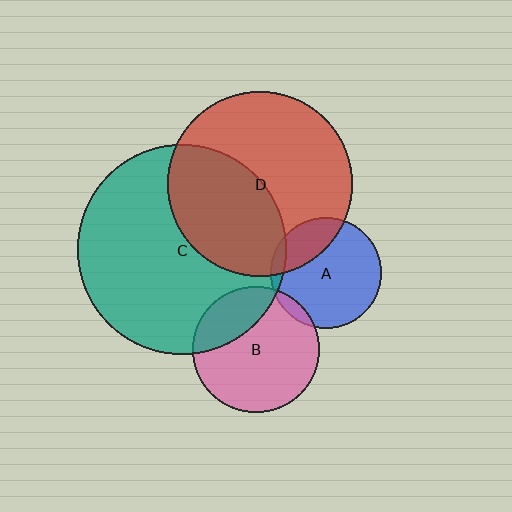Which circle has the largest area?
Circle C (teal).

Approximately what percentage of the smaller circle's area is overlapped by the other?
Approximately 40%.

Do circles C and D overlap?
Yes.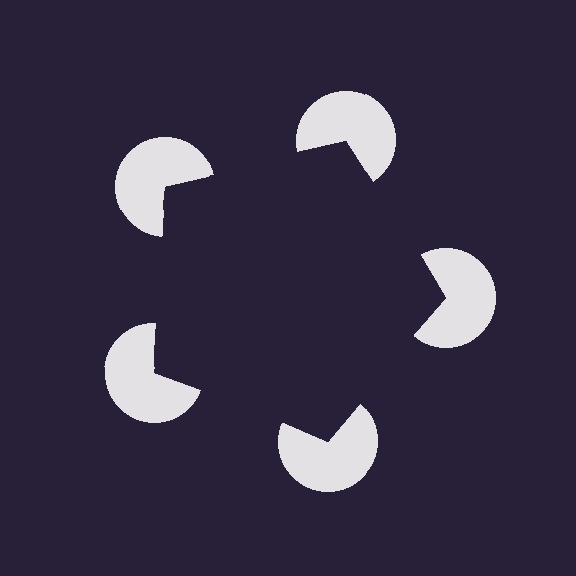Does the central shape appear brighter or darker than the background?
It typically appears slightly darker than the background, even though no actual brightness change is drawn.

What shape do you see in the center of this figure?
An illusory pentagon — its edges are inferred from the aligned wedge cuts in the pac-man discs, not physically drawn.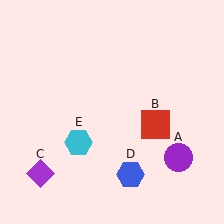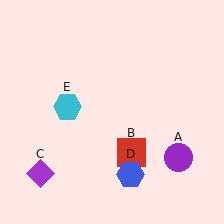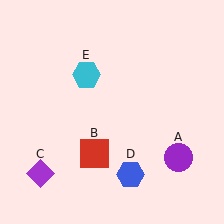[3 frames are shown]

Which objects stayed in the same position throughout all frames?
Purple circle (object A) and purple diamond (object C) and blue hexagon (object D) remained stationary.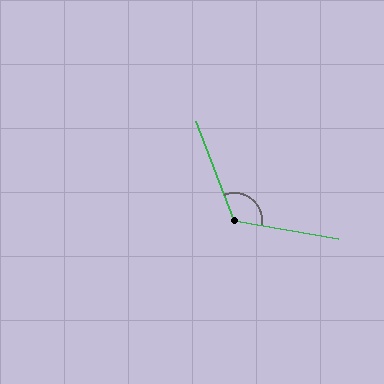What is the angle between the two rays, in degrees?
Approximately 121 degrees.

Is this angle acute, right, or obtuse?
It is obtuse.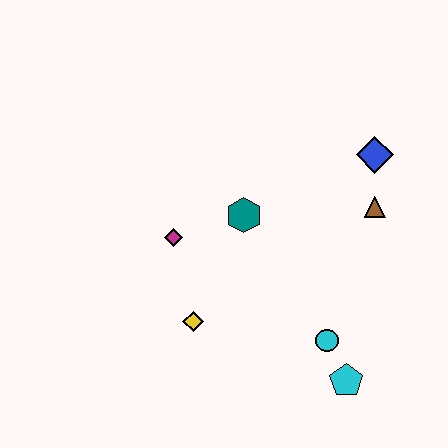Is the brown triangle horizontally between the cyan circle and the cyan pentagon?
No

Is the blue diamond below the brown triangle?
No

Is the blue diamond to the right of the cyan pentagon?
Yes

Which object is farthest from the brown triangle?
The yellow diamond is farthest from the brown triangle.